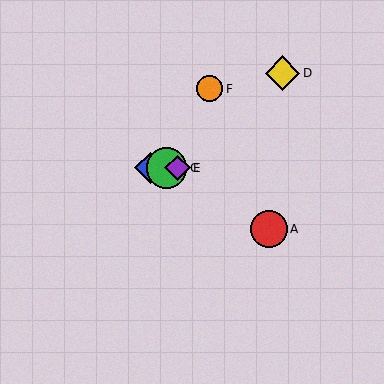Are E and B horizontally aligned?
Yes, both are at y≈168.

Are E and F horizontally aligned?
No, E is at y≈168 and F is at y≈89.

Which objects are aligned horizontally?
Objects B, C, E are aligned horizontally.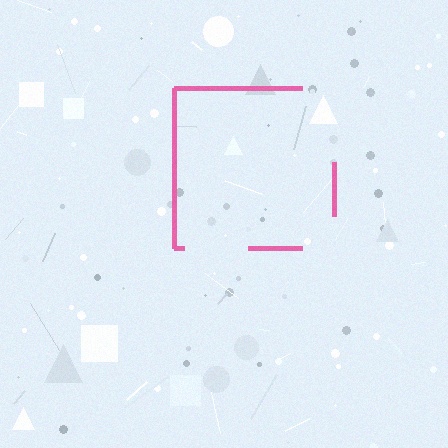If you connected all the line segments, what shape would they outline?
They would outline a square.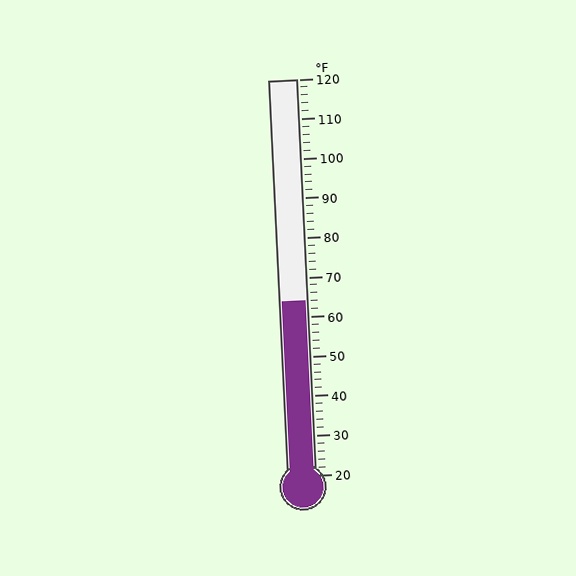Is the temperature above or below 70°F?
The temperature is below 70°F.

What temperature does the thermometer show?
The thermometer shows approximately 64°F.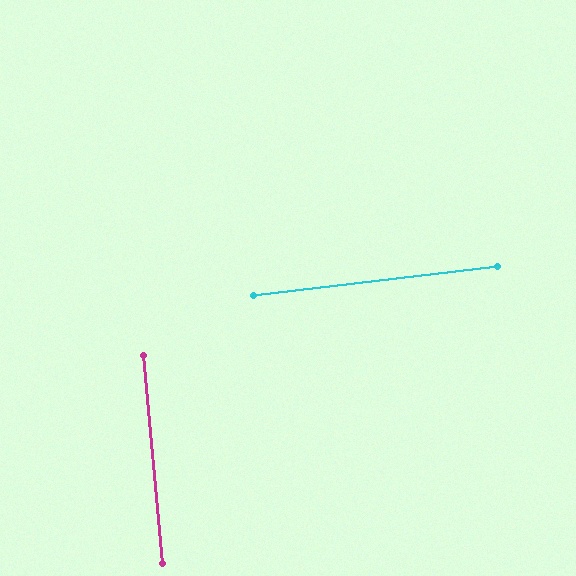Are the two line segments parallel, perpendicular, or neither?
Perpendicular — they meet at approximately 88°.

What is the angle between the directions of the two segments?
Approximately 88 degrees.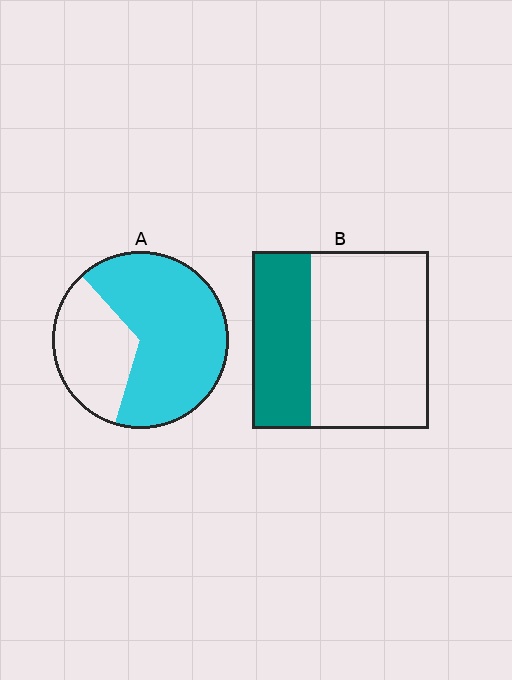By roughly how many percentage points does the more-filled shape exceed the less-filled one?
By roughly 35 percentage points (A over B).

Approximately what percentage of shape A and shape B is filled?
A is approximately 65% and B is approximately 35%.